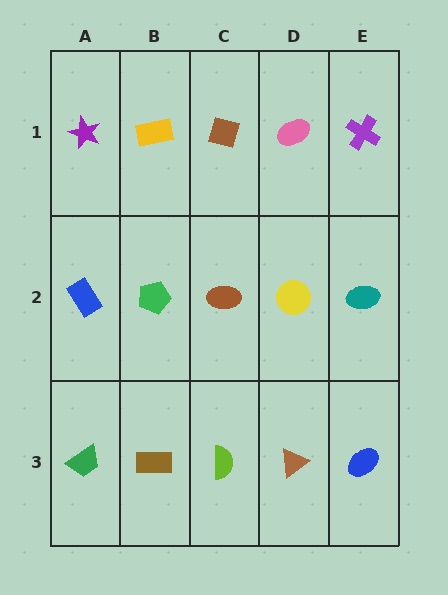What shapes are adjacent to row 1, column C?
A brown ellipse (row 2, column C), a yellow rectangle (row 1, column B), a pink ellipse (row 1, column D).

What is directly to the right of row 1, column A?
A yellow rectangle.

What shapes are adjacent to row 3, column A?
A blue rectangle (row 2, column A), a brown rectangle (row 3, column B).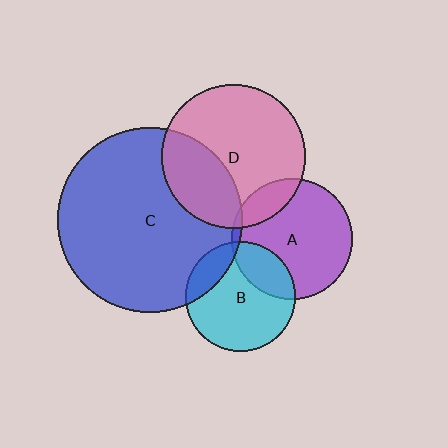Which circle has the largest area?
Circle C (blue).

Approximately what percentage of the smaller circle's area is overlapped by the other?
Approximately 15%.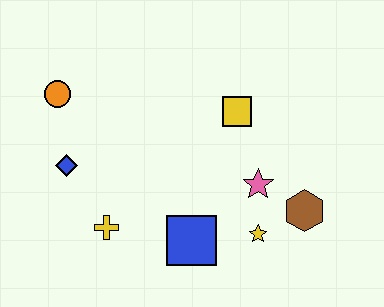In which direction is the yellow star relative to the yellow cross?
The yellow star is to the right of the yellow cross.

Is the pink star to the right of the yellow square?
Yes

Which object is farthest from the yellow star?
The orange circle is farthest from the yellow star.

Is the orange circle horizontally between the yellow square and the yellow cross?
No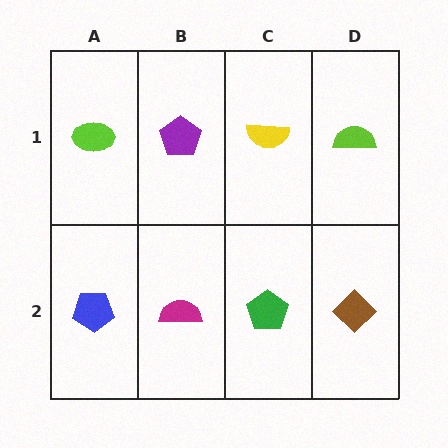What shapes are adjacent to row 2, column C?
A yellow semicircle (row 1, column C), a magenta semicircle (row 2, column B), a brown diamond (row 2, column D).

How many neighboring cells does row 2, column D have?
2.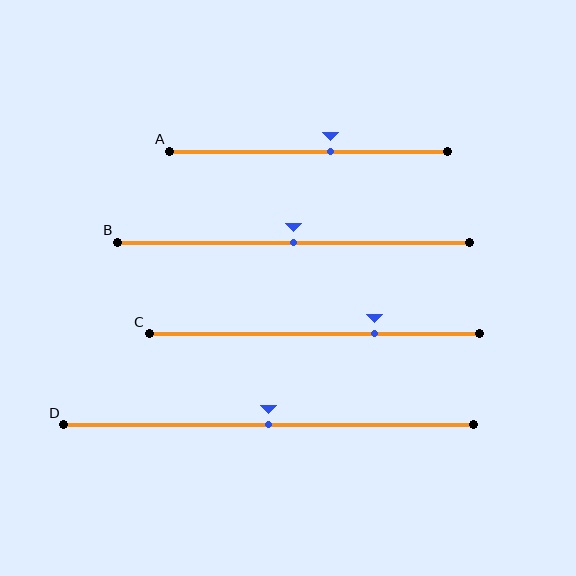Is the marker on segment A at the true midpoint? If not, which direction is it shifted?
No, the marker on segment A is shifted to the right by about 8% of the segment length.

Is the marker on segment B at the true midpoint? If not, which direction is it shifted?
Yes, the marker on segment B is at the true midpoint.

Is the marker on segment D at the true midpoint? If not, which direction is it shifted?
Yes, the marker on segment D is at the true midpoint.